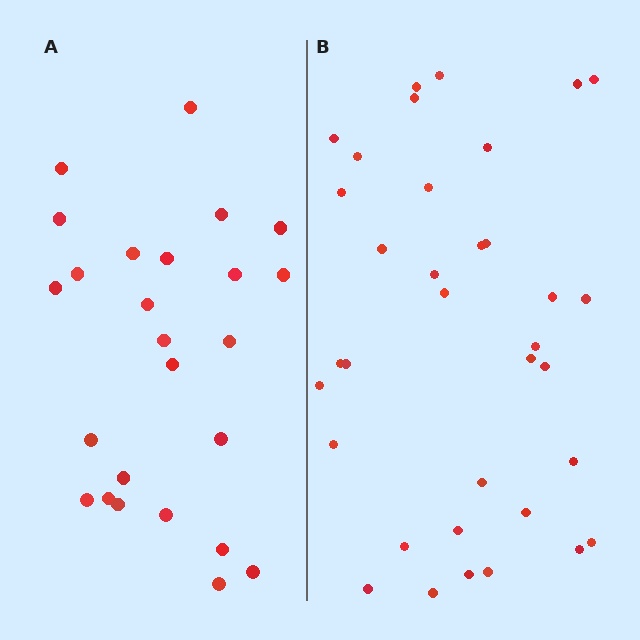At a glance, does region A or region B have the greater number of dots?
Region B (the right region) has more dots.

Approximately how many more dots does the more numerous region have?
Region B has roughly 10 or so more dots than region A.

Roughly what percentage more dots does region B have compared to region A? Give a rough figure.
About 40% more.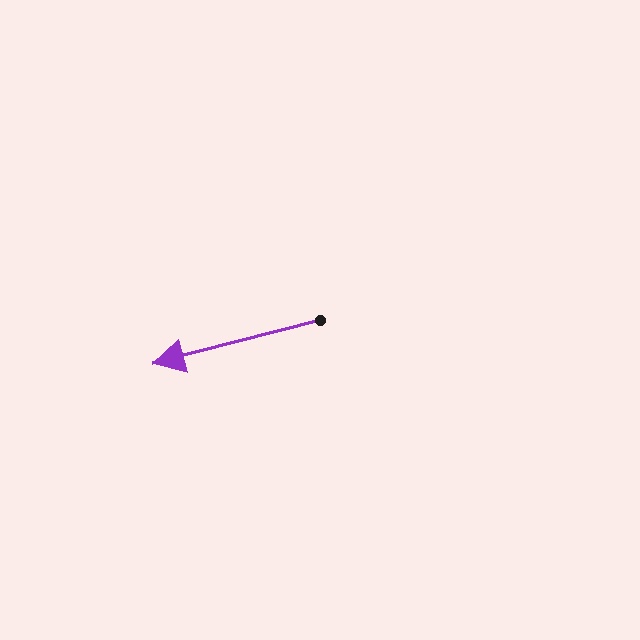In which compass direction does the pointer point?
West.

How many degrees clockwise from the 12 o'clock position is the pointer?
Approximately 255 degrees.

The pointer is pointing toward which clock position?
Roughly 9 o'clock.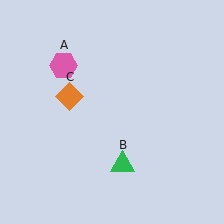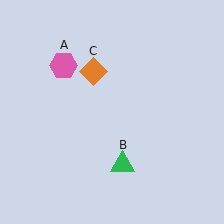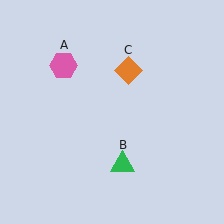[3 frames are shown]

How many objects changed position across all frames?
1 object changed position: orange diamond (object C).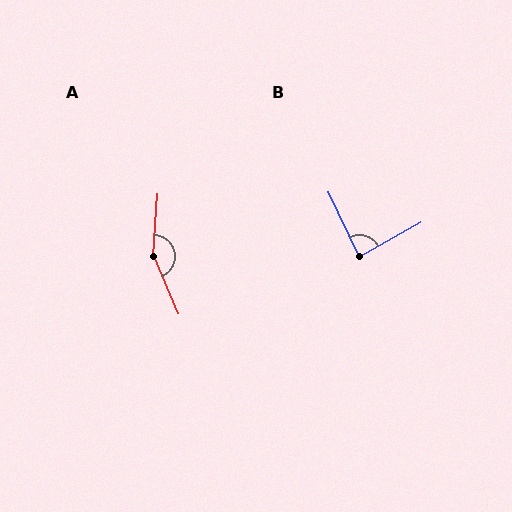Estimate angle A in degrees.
Approximately 152 degrees.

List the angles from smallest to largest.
B (86°), A (152°).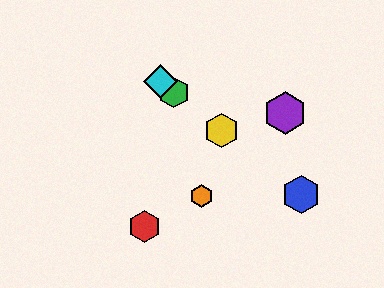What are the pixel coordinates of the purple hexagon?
The purple hexagon is at (285, 113).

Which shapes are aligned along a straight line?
The blue hexagon, the green hexagon, the yellow hexagon, the cyan diamond are aligned along a straight line.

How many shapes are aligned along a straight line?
4 shapes (the blue hexagon, the green hexagon, the yellow hexagon, the cyan diamond) are aligned along a straight line.